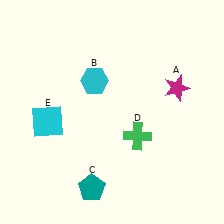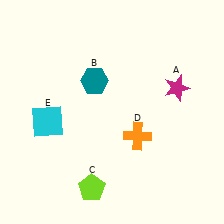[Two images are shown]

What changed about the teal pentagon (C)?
In Image 1, C is teal. In Image 2, it changed to lime.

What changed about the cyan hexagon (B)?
In Image 1, B is cyan. In Image 2, it changed to teal.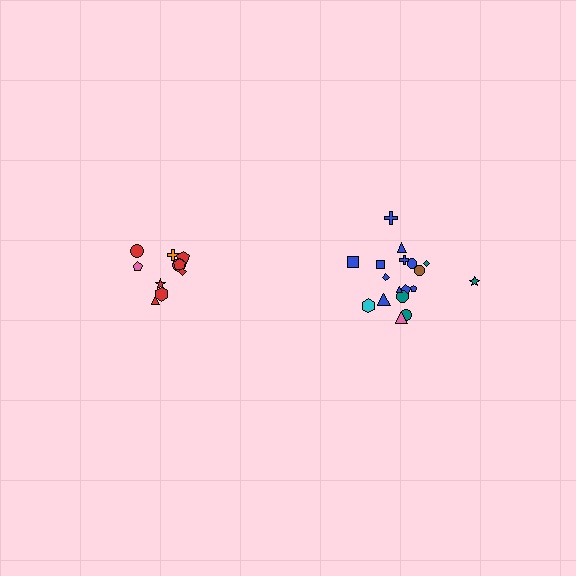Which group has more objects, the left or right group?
The right group.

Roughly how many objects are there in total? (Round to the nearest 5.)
Roughly 30 objects in total.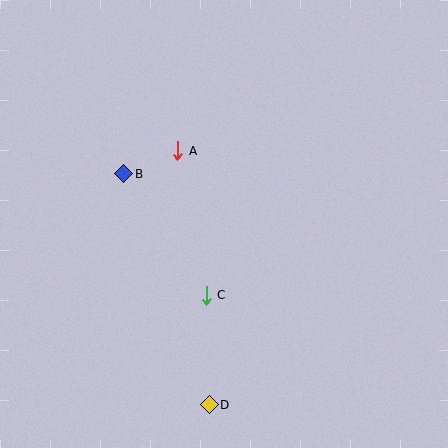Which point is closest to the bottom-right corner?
Point D is closest to the bottom-right corner.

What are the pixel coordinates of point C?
Point C is at (206, 295).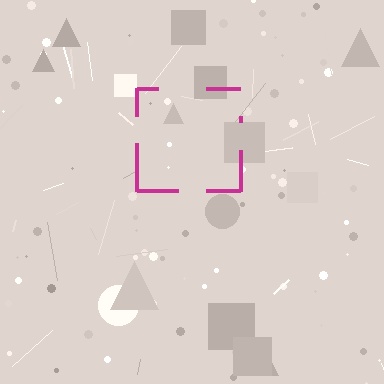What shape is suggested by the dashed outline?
The dashed outline suggests a square.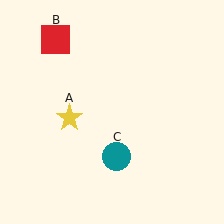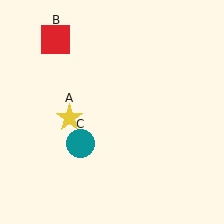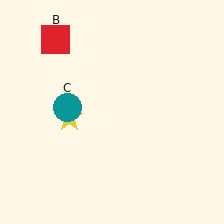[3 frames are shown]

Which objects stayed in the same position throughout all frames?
Yellow star (object A) and red square (object B) remained stationary.